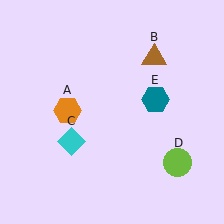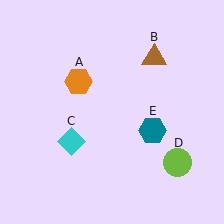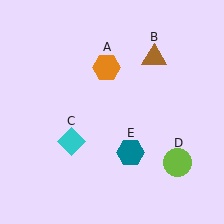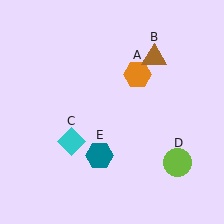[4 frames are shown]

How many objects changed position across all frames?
2 objects changed position: orange hexagon (object A), teal hexagon (object E).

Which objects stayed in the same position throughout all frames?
Brown triangle (object B) and cyan diamond (object C) and lime circle (object D) remained stationary.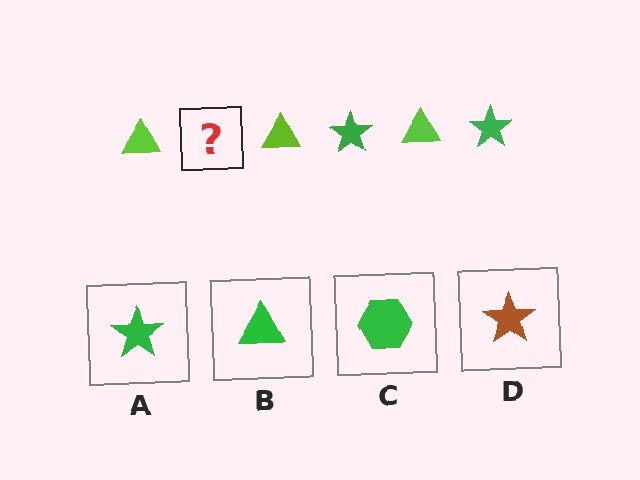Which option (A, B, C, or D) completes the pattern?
A.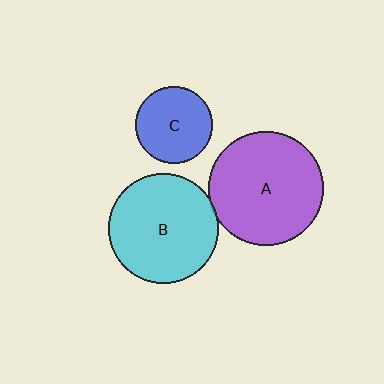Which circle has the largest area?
Circle A (purple).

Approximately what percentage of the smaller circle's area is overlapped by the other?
Approximately 5%.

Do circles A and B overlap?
Yes.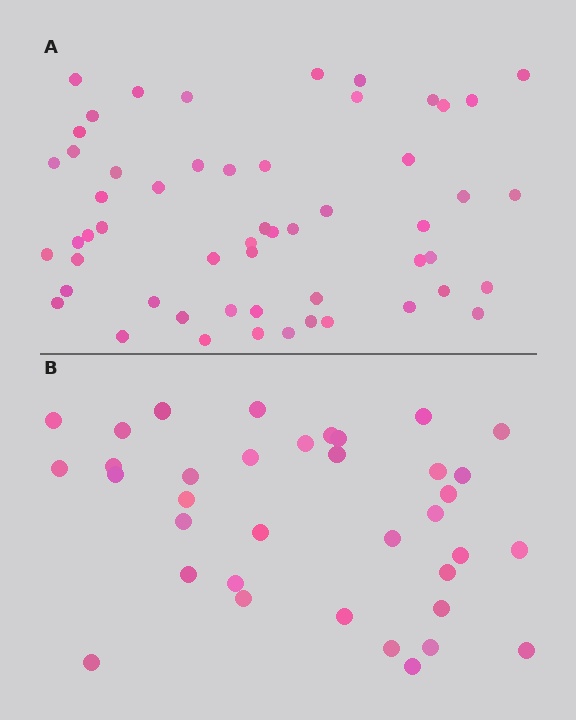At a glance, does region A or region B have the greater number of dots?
Region A (the top region) has more dots.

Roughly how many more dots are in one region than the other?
Region A has approximately 20 more dots than region B.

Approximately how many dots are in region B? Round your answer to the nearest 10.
About 40 dots. (The exact count is 36, which rounds to 40.)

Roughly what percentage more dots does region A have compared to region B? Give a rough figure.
About 55% more.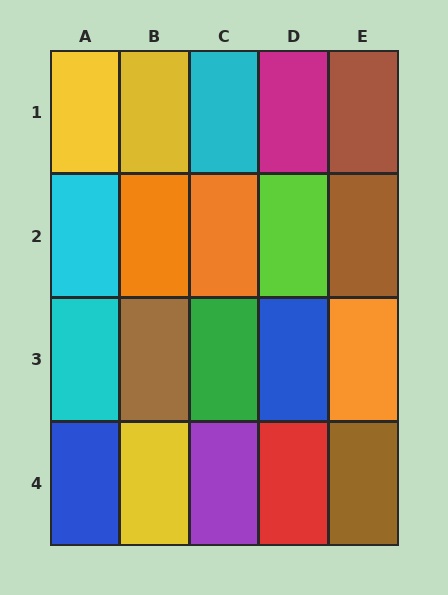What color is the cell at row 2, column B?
Orange.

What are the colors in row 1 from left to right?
Yellow, yellow, cyan, magenta, brown.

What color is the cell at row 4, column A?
Blue.